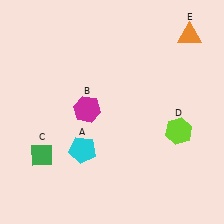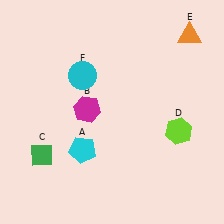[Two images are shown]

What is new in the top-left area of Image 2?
A cyan circle (F) was added in the top-left area of Image 2.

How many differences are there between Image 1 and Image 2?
There is 1 difference between the two images.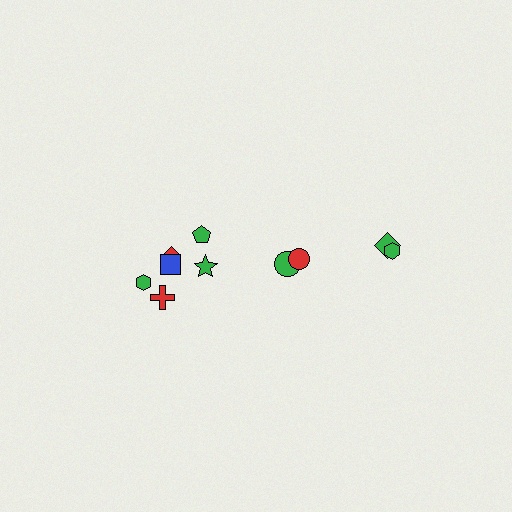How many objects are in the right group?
There are 4 objects.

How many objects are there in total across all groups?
There are 10 objects.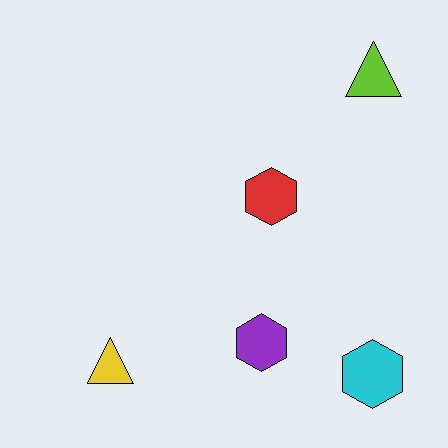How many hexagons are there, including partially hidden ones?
There are 3 hexagons.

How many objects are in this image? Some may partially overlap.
There are 5 objects.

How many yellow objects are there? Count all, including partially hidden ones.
There is 1 yellow object.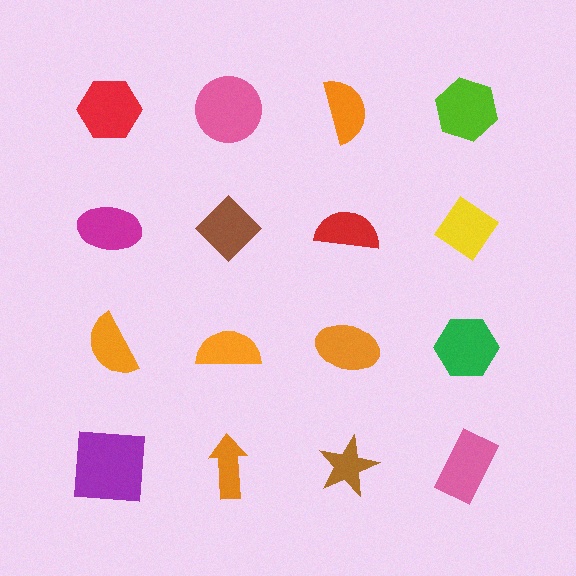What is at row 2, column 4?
A yellow diamond.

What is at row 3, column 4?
A green hexagon.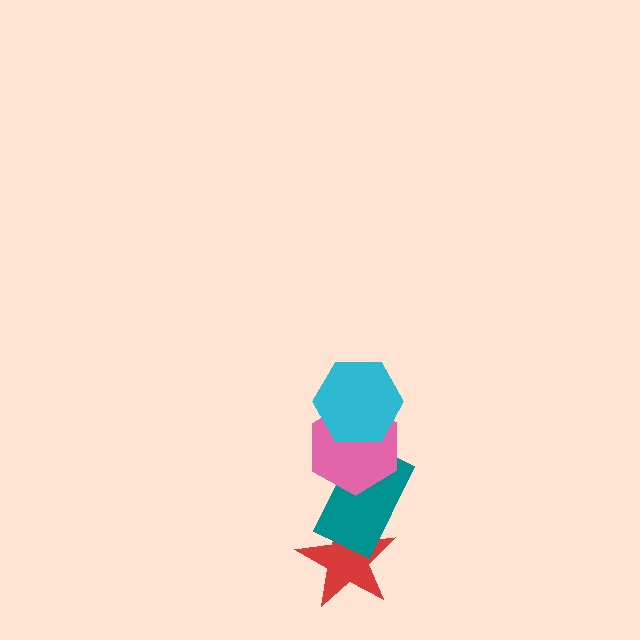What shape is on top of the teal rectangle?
The pink hexagon is on top of the teal rectangle.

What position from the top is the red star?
The red star is 4th from the top.